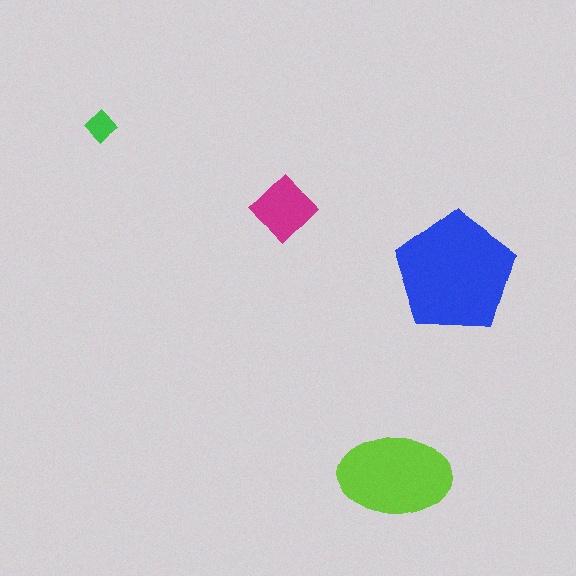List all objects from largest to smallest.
The blue pentagon, the lime ellipse, the magenta diamond, the green diamond.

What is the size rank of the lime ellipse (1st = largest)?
2nd.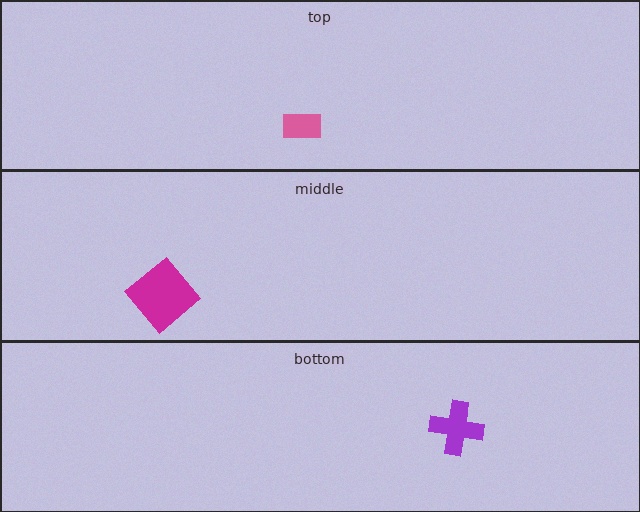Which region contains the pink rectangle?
The top region.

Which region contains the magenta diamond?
The middle region.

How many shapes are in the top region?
1.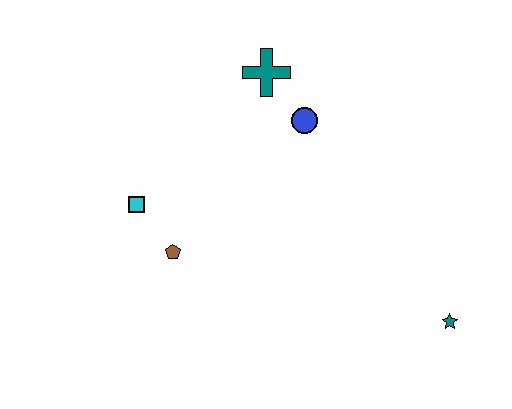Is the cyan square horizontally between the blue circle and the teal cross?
No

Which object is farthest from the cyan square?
The teal star is farthest from the cyan square.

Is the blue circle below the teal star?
No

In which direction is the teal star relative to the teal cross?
The teal star is below the teal cross.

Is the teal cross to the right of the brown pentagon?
Yes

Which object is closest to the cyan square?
The brown pentagon is closest to the cyan square.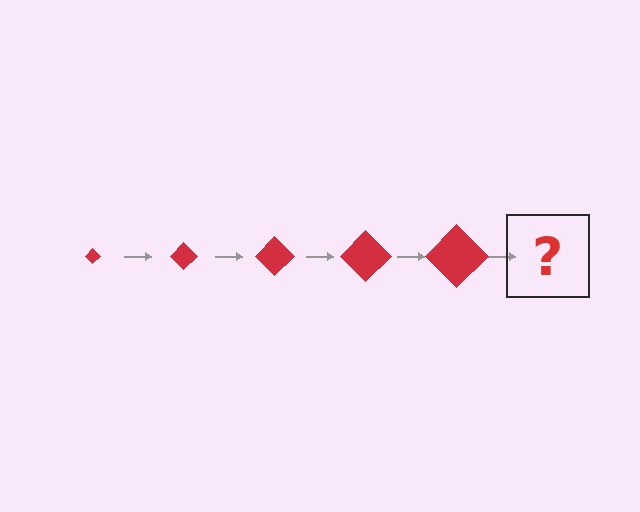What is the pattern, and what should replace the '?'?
The pattern is that the diamond gets progressively larger each step. The '?' should be a red diamond, larger than the previous one.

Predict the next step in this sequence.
The next step is a red diamond, larger than the previous one.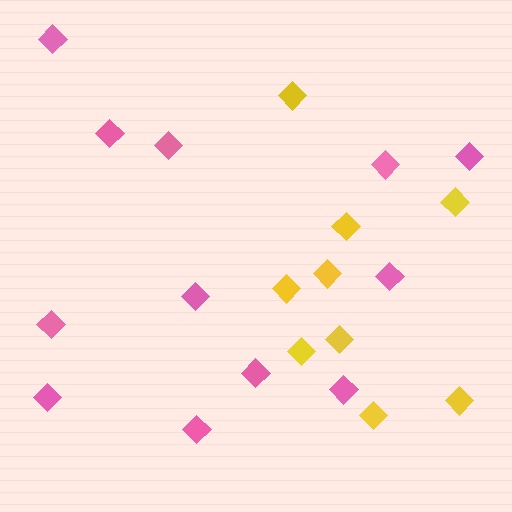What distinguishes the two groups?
There are 2 groups: one group of yellow diamonds (9) and one group of pink diamonds (12).